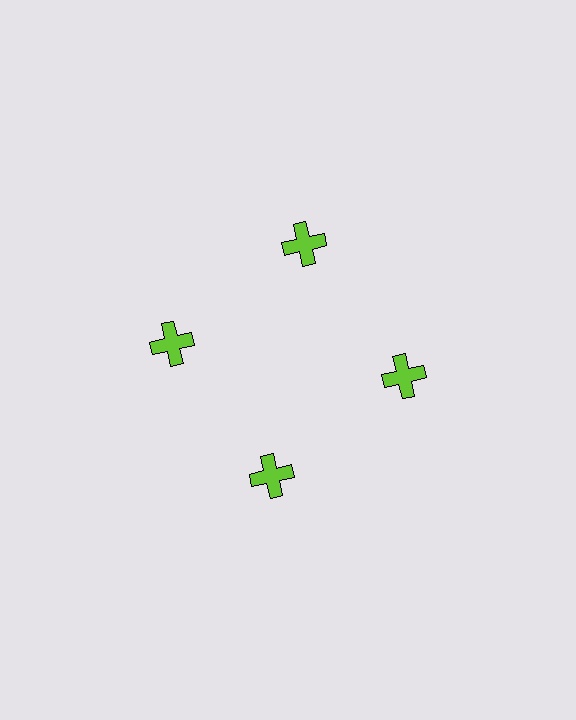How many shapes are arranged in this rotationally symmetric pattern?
There are 4 shapes, arranged in 4 groups of 1.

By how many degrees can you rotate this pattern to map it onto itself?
The pattern maps onto itself every 90 degrees of rotation.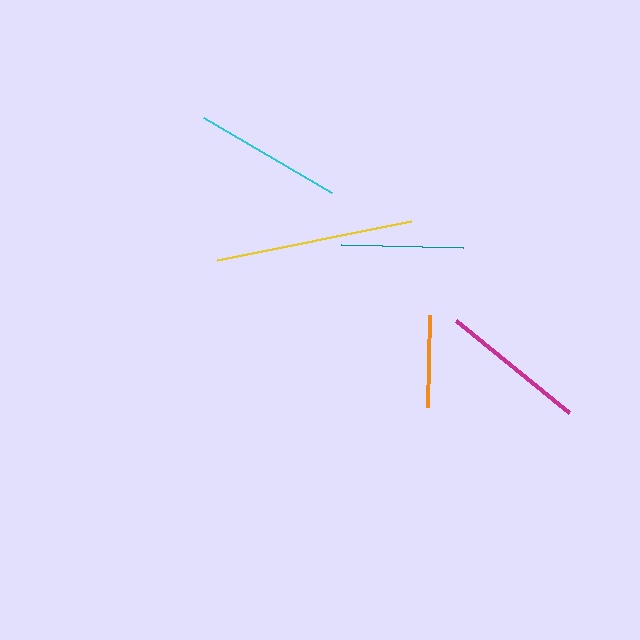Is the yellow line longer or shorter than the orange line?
The yellow line is longer than the orange line.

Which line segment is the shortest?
The orange line is the shortest at approximately 91 pixels.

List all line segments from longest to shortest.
From longest to shortest: yellow, cyan, magenta, teal, orange.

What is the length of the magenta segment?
The magenta segment is approximately 146 pixels long.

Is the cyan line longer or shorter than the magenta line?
The cyan line is longer than the magenta line.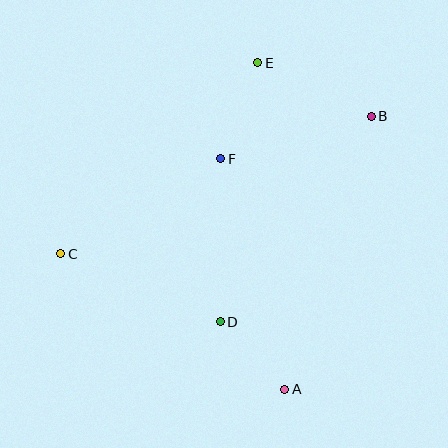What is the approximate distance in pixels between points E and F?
The distance between E and F is approximately 103 pixels.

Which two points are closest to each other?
Points A and D are closest to each other.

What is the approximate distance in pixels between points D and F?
The distance between D and F is approximately 163 pixels.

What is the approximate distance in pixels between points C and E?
The distance between C and E is approximately 274 pixels.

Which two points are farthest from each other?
Points B and C are farthest from each other.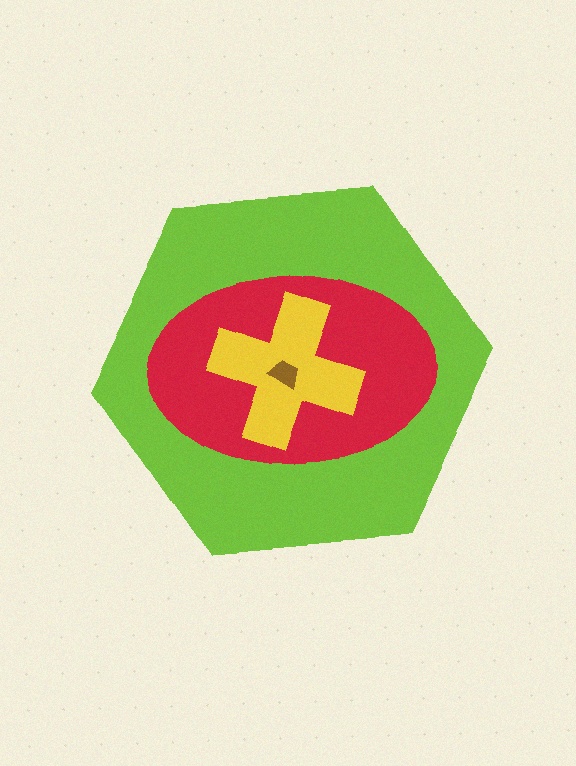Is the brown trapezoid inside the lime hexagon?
Yes.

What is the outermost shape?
The lime hexagon.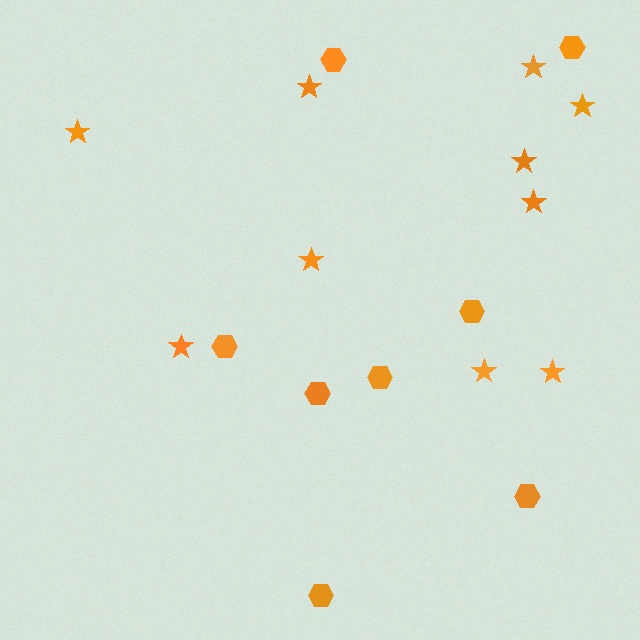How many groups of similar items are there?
There are 2 groups: one group of stars (10) and one group of hexagons (8).